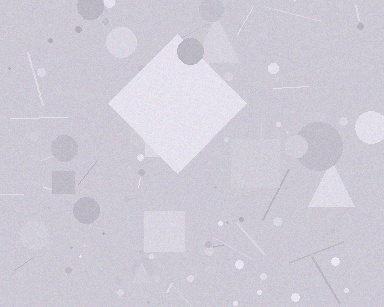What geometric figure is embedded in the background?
A diamond is embedded in the background.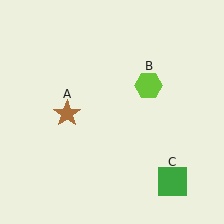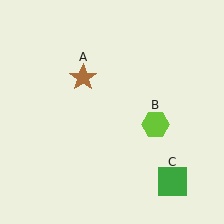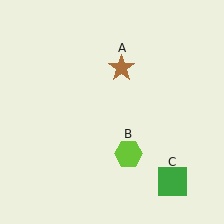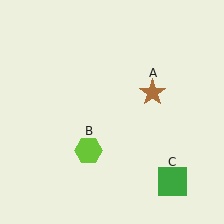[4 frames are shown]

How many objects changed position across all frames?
2 objects changed position: brown star (object A), lime hexagon (object B).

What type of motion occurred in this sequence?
The brown star (object A), lime hexagon (object B) rotated clockwise around the center of the scene.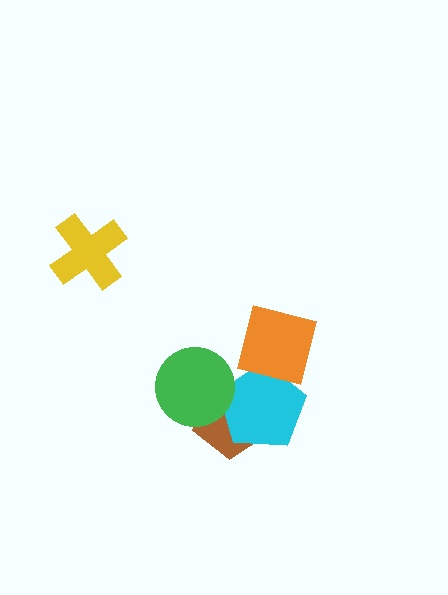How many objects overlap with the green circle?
2 objects overlap with the green circle.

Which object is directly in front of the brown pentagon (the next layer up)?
The cyan pentagon is directly in front of the brown pentagon.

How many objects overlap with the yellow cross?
0 objects overlap with the yellow cross.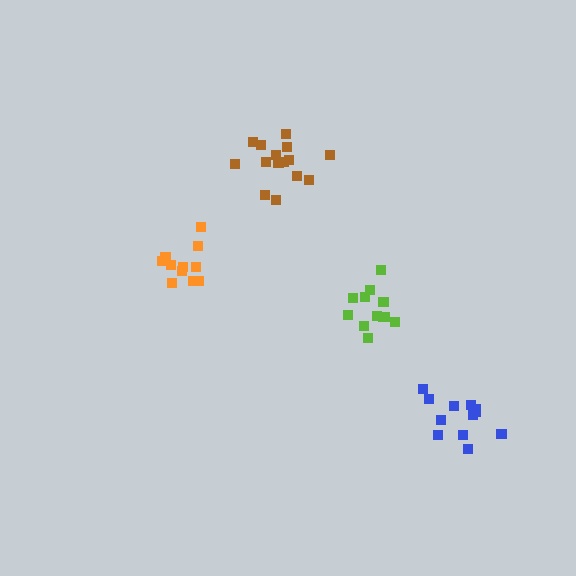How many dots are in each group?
Group 1: 12 dots, Group 2: 15 dots, Group 3: 12 dots, Group 4: 11 dots (50 total).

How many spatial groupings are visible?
There are 4 spatial groupings.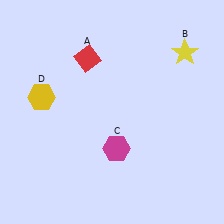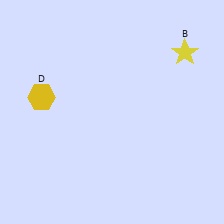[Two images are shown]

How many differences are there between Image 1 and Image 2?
There are 2 differences between the two images.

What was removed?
The magenta hexagon (C), the red diamond (A) were removed in Image 2.